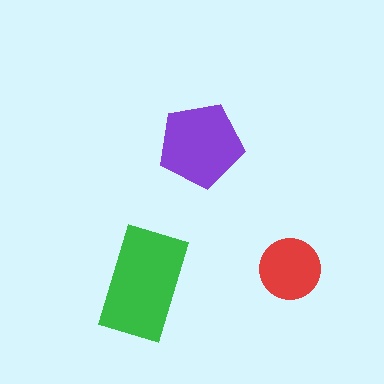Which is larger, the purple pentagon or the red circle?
The purple pentagon.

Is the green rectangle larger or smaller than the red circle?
Larger.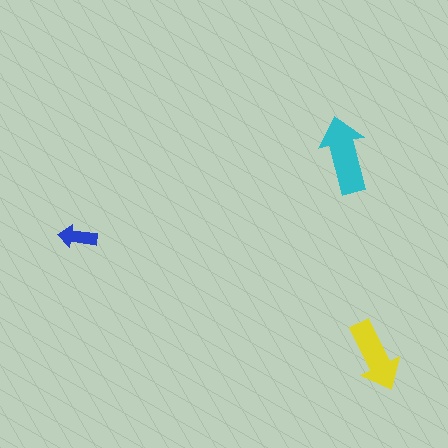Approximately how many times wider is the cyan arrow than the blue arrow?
About 2 times wider.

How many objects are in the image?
There are 3 objects in the image.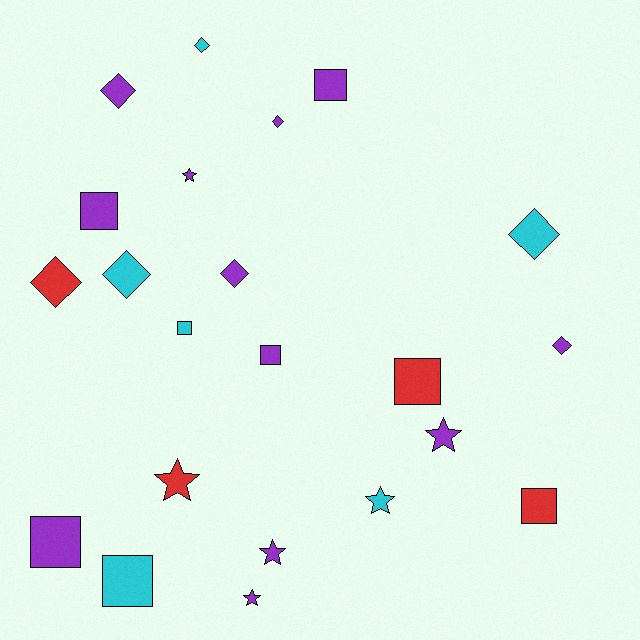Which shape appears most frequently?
Diamond, with 8 objects.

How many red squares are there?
There are 2 red squares.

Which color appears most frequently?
Purple, with 12 objects.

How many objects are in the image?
There are 22 objects.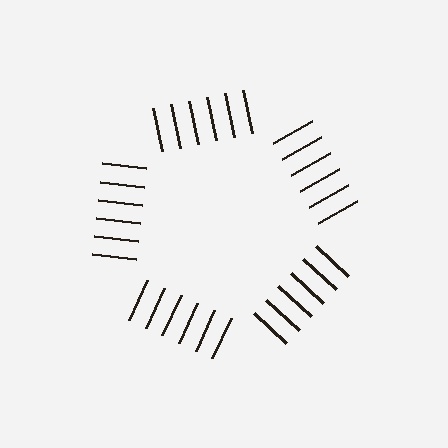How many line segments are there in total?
30 — 6 along each of the 5 edges.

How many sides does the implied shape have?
5 sides — the line-ends trace a pentagon.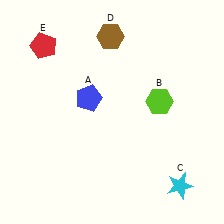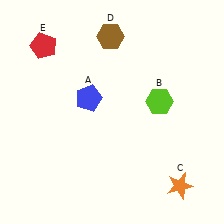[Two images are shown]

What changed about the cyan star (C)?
In Image 1, C is cyan. In Image 2, it changed to orange.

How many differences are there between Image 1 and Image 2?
There is 1 difference between the two images.